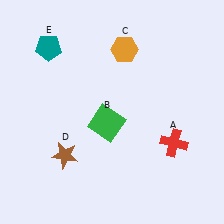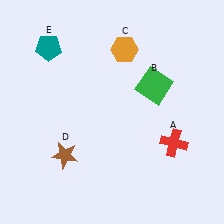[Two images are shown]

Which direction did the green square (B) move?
The green square (B) moved right.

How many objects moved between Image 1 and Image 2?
1 object moved between the two images.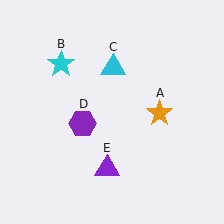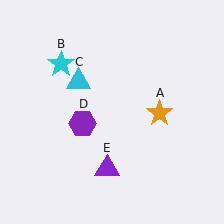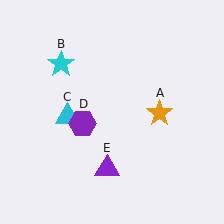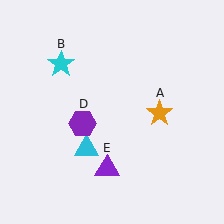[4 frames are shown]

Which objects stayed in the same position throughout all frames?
Orange star (object A) and cyan star (object B) and purple hexagon (object D) and purple triangle (object E) remained stationary.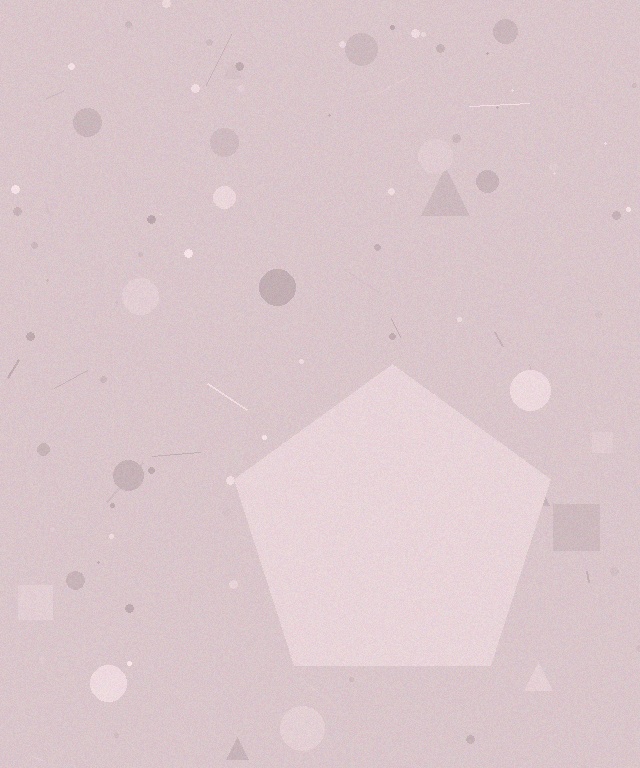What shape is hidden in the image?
A pentagon is hidden in the image.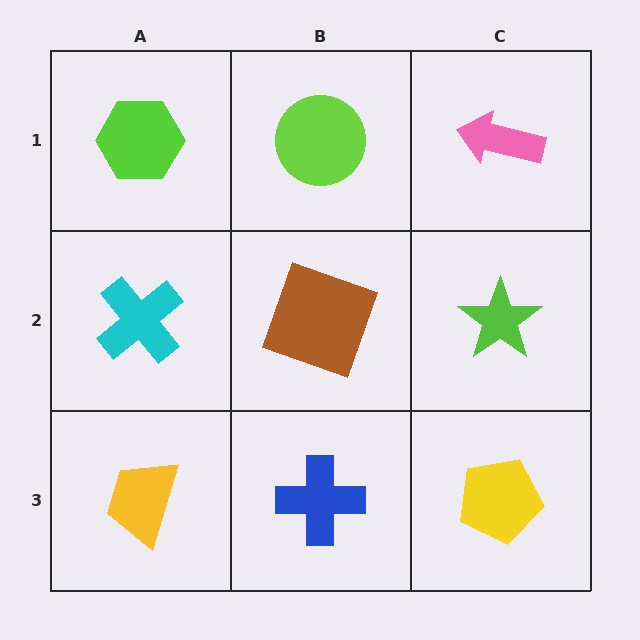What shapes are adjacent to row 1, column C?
A lime star (row 2, column C), a lime circle (row 1, column B).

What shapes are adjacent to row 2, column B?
A lime circle (row 1, column B), a blue cross (row 3, column B), a cyan cross (row 2, column A), a lime star (row 2, column C).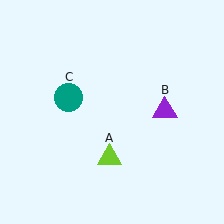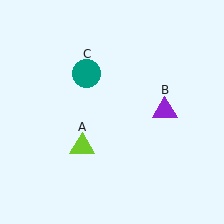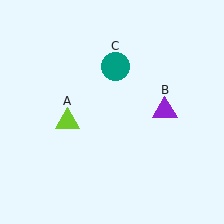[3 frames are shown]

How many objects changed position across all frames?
2 objects changed position: lime triangle (object A), teal circle (object C).